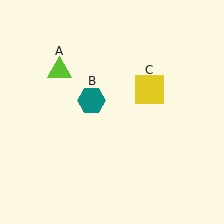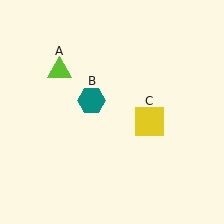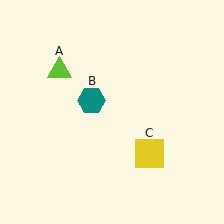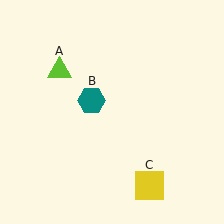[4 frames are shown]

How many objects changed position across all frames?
1 object changed position: yellow square (object C).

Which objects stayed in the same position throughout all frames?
Lime triangle (object A) and teal hexagon (object B) remained stationary.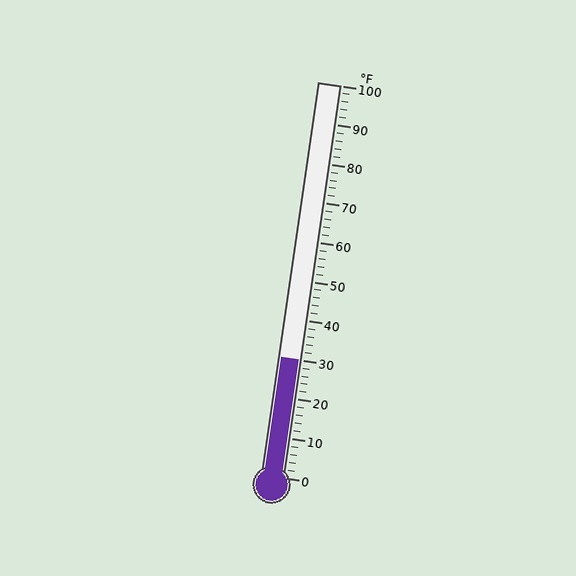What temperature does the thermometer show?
The thermometer shows approximately 30°F.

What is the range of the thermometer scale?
The thermometer scale ranges from 0°F to 100°F.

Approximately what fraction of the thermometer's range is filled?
The thermometer is filled to approximately 30% of its range.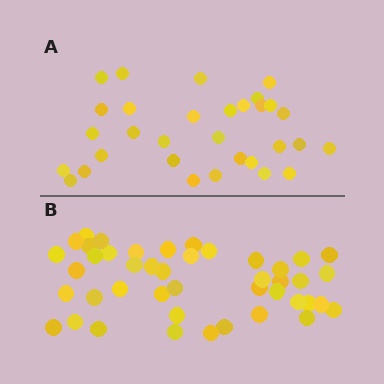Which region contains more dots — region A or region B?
Region B (the bottom region) has more dots.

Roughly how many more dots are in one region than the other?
Region B has approximately 15 more dots than region A.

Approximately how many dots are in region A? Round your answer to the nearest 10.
About 30 dots. (The exact count is 31, which rounds to 30.)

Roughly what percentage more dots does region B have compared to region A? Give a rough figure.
About 40% more.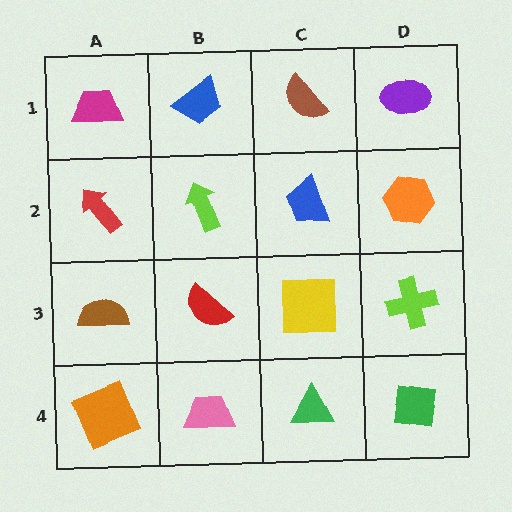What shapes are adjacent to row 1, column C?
A blue trapezoid (row 2, column C), a blue trapezoid (row 1, column B), a purple ellipse (row 1, column D).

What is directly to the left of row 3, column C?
A red semicircle.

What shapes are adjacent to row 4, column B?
A red semicircle (row 3, column B), an orange square (row 4, column A), a green triangle (row 4, column C).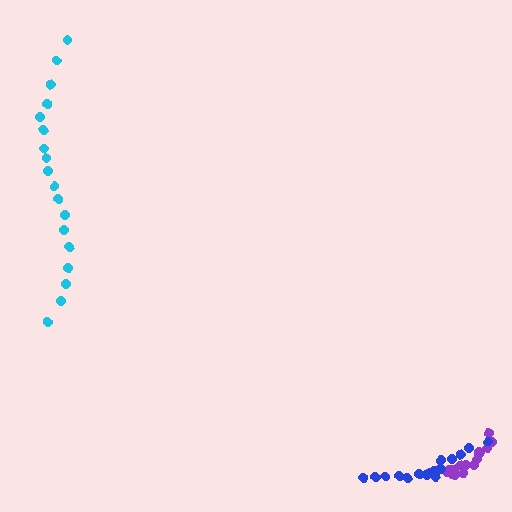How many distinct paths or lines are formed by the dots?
There are 3 distinct paths.